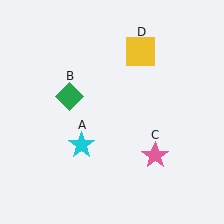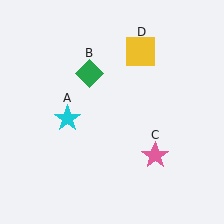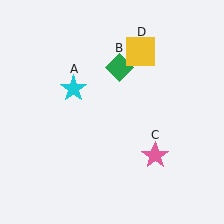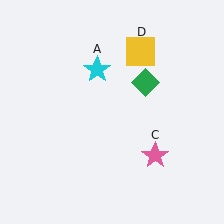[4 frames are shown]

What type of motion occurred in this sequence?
The cyan star (object A), green diamond (object B) rotated clockwise around the center of the scene.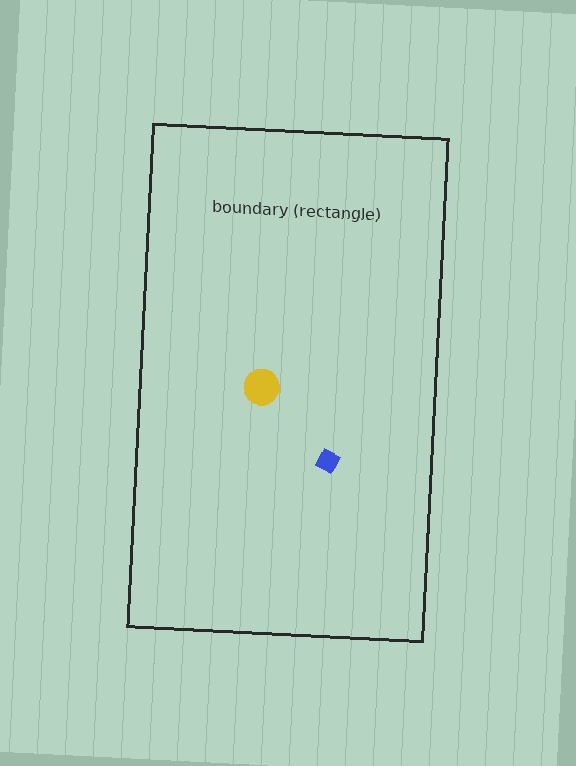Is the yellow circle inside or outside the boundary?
Inside.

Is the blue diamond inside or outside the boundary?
Inside.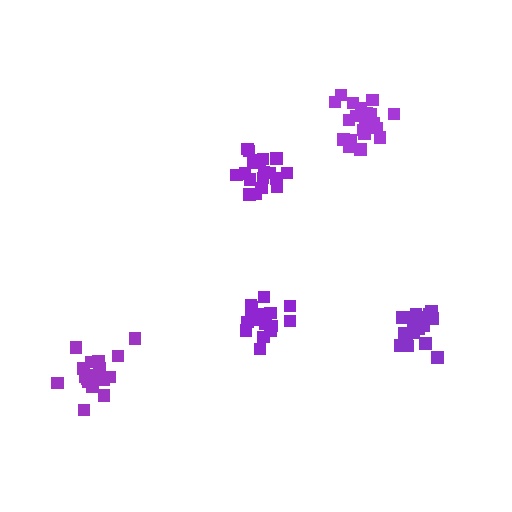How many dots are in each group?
Group 1: 18 dots, Group 2: 20 dots, Group 3: 19 dots, Group 4: 18 dots, Group 5: 17 dots (92 total).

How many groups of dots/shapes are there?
There are 5 groups.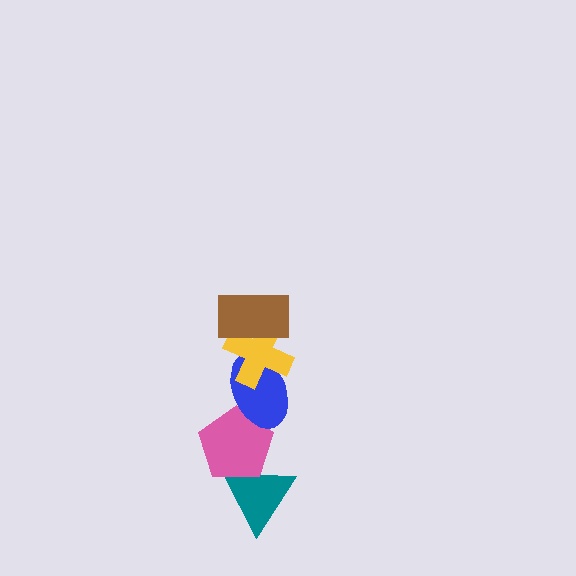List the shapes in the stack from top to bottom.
From top to bottom: the brown rectangle, the yellow cross, the blue ellipse, the pink pentagon, the teal triangle.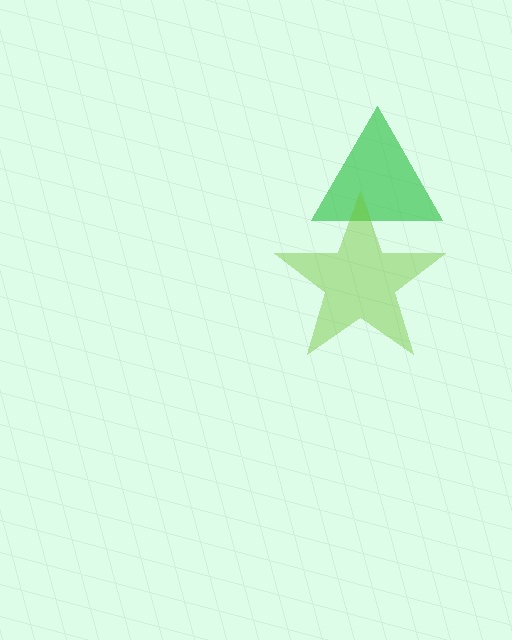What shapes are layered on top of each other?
The layered shapes are: a green triangle, a lime star.